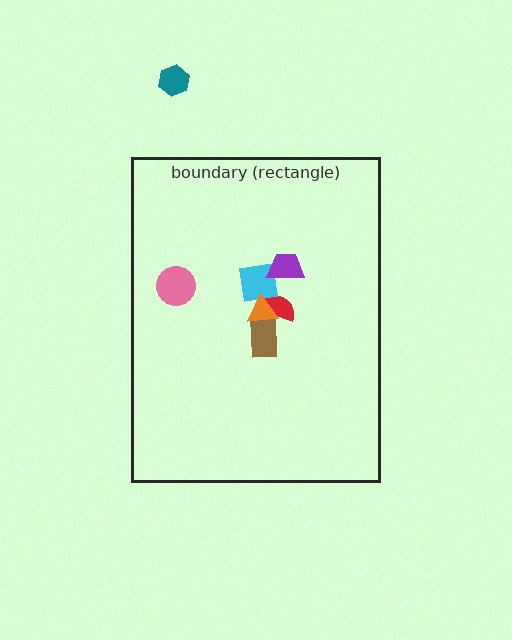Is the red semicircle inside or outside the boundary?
Inside.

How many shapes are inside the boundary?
6 inside, 1 outside.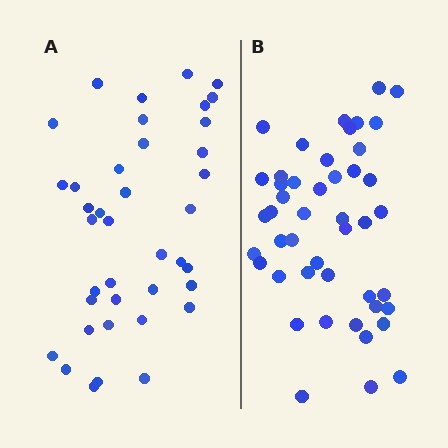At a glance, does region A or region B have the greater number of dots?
Region B (the right region) has more dots.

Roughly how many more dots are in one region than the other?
Region B has roughly 8 or so more dots than region A.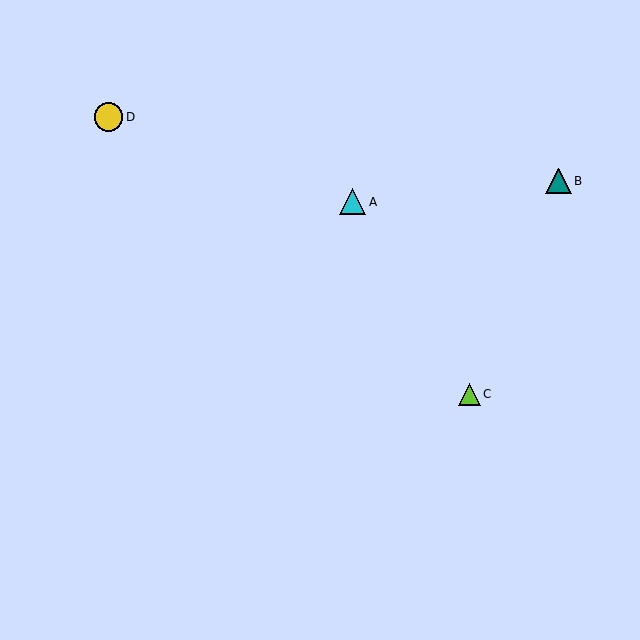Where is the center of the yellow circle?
The center of the yellow circle is at (109, 117).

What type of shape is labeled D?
Shape D is a yellow circle.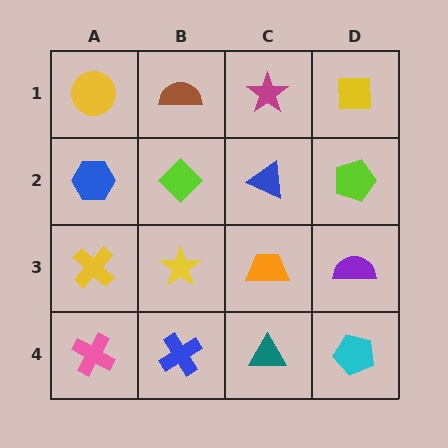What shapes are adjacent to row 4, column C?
An orange trapezoid (row 3, column C), a blue cross (row 4, column B), a cyan pentagon (row 4, column D).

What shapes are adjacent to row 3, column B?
A lime diamond (row 2, column B), a blue cross (row 4, column B), a yellow cross (row 3, column A), an orange trapezoid (row 3, column C).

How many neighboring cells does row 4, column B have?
3.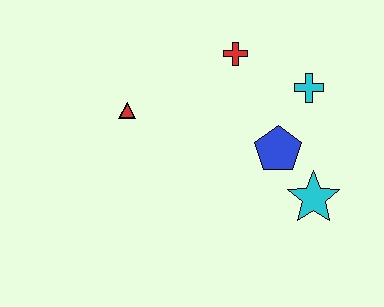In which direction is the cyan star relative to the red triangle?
The cyan star is to the right of the red triangle.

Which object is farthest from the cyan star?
The red triangle is farthest from the cyan star.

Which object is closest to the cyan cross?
The blue pentagon is closest to the cyan cross.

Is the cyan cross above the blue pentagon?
Yes